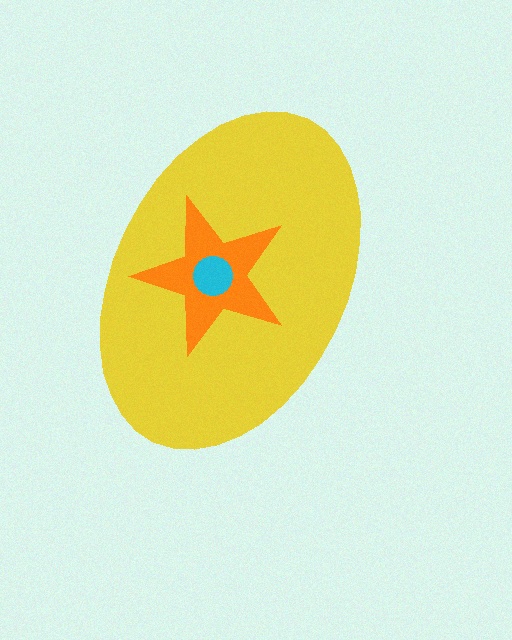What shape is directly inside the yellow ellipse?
The orange star.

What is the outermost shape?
The yellow ellipse.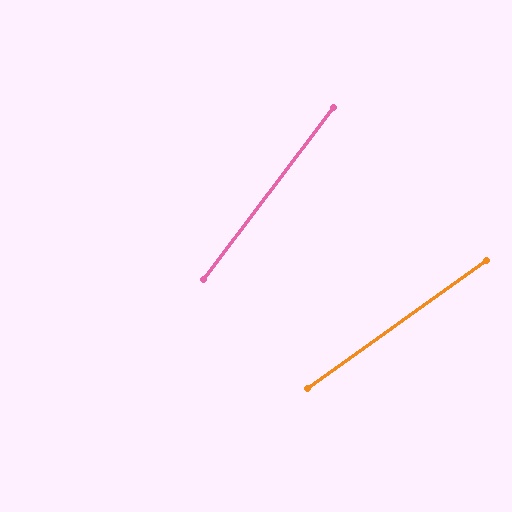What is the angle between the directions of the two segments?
Approximately 17 degrees.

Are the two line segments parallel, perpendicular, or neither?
Neither parallel nor perpendicular — they differ by about 17°.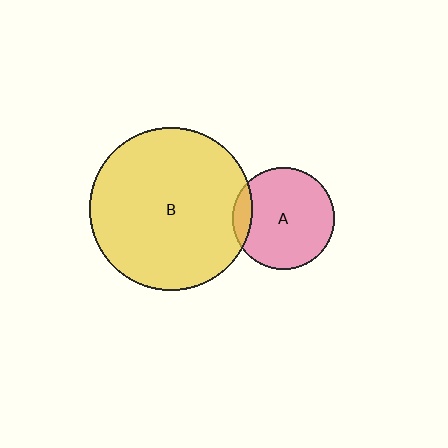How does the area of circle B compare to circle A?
Approximately 2.6 times.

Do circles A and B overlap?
Yes.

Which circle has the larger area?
Circle B (yellow).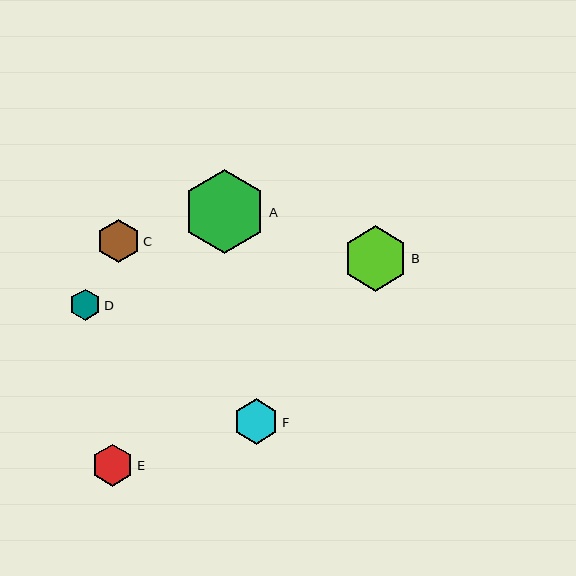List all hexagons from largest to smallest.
From largest to smallest: A, B, F, C, E, D.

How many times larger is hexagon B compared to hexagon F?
Hexagon B is approximately 1.4 times the size of hexagon F.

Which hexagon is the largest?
Hexagon A is the largest with a size of approximately 83 pixels.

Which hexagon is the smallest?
Hexagon D is the smallest with a size of approximately 31 pixels.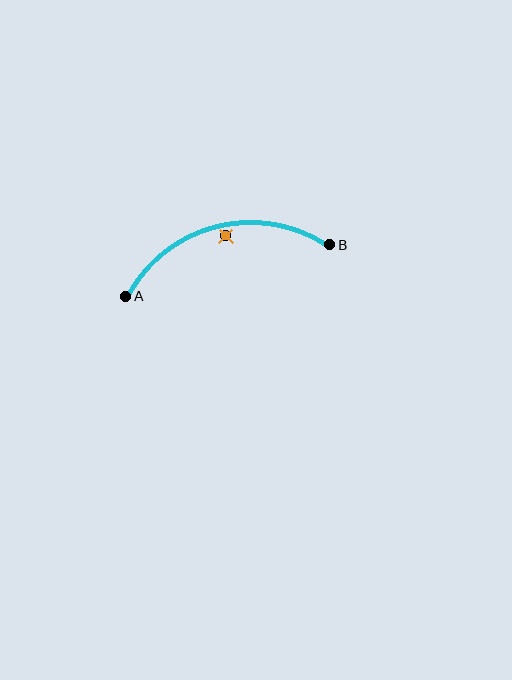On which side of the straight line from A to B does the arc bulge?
The arc bulges above the straight line connecting A and B.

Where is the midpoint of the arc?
The arc midpoint is the point on the curve farthest from the straight line joining A and B. It sits above that line.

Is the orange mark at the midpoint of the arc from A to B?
No — the orange mark does not lie on the arc at all. It sits slightly inside the curve.